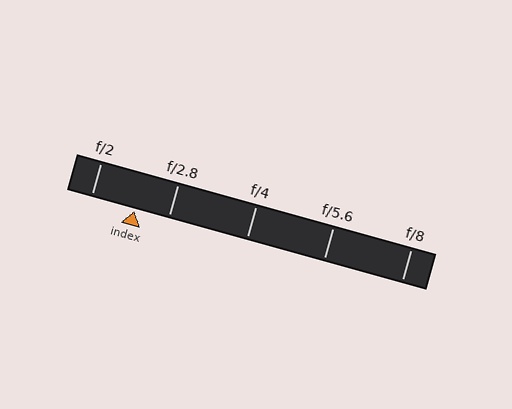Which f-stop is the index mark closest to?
The index mark is closest to f/2.8.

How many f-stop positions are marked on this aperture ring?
There are 5 f-stop positions marked.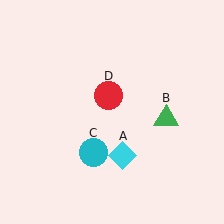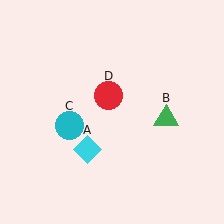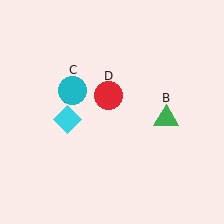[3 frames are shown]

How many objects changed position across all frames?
2 objects changed position: cyan diamond (object A), cyan circle (object C).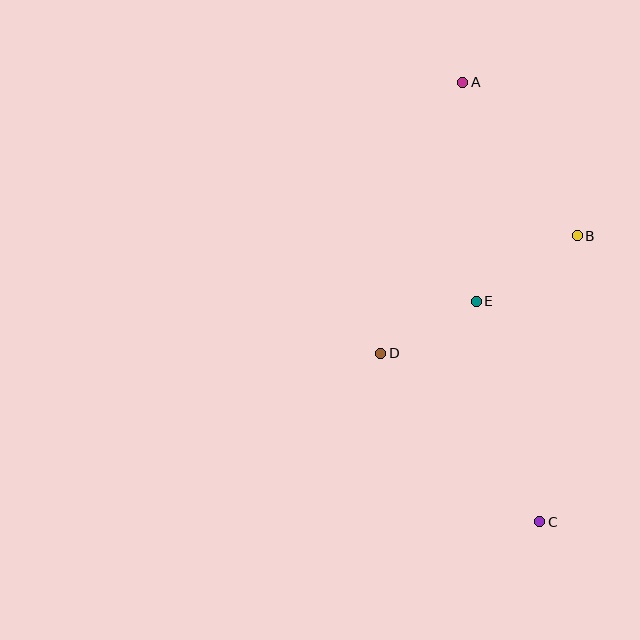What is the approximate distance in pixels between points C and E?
The distance between C and E is approximately 230 pixels.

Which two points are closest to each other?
Points D and E are closest to each other.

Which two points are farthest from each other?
Points A and C are farthest from each other.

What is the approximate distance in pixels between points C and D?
The distance between C and D is approximately 232 pixels.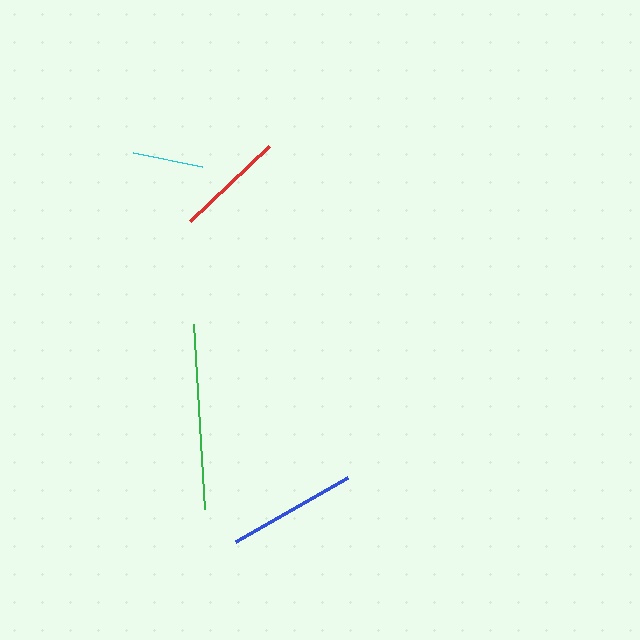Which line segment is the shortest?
The cyan line is the shortest at approximately 71 pixels.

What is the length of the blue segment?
The blue segment is approximately 129 pixels long.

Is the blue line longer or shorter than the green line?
The green line is longer than the blue line.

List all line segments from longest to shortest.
From longest to shortest: green, blue, red, cyan.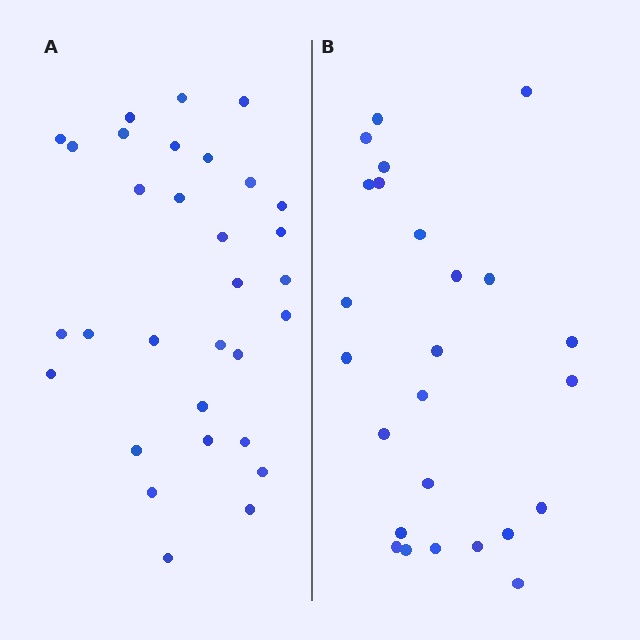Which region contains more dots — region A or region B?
Region A (the left region) has more dots.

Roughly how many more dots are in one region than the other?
Region A has about 6 more dots than region B.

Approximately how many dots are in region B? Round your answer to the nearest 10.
About 20 dots. (The exact count is 25, which rounds to 20.)